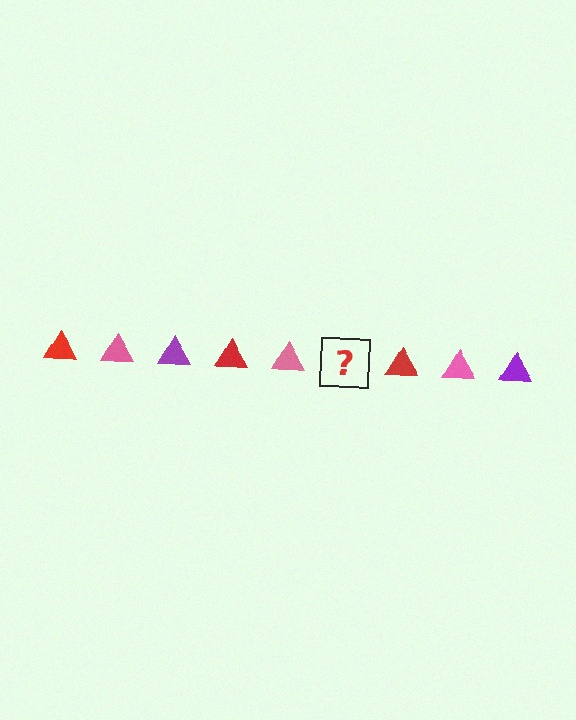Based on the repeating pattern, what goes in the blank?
The blank should be a purple triangle.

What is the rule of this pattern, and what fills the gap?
The rule is that the pattern cycles through red, pink, purple triangles. The gap should be filled with a purple triangle.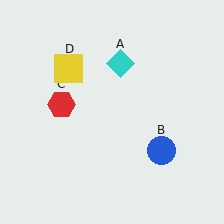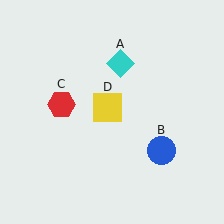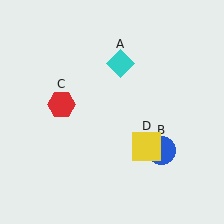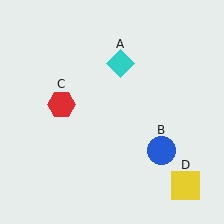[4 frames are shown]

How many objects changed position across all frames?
1 object changed position: yellow square (object D).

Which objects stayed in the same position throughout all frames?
Cyan diamond (object A) and blue circle (object B) and red hexagon (object C) remained stationary.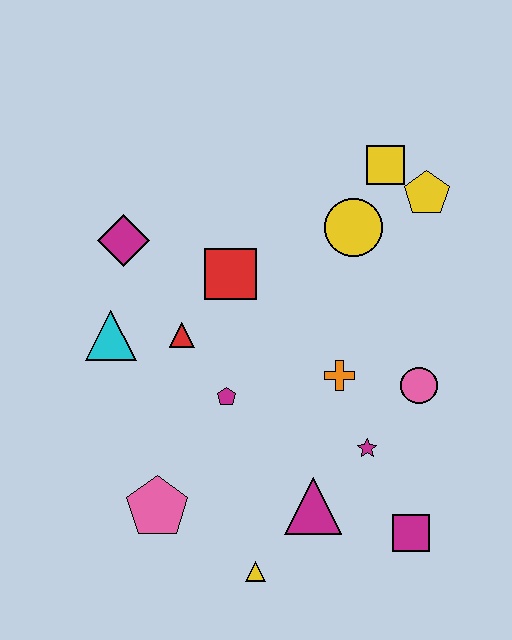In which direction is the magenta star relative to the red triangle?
The magenta star is to the right of the red triangle.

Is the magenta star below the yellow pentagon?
Yes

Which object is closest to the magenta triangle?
The magenta star is closest to the magenta triangle.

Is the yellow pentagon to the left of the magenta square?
No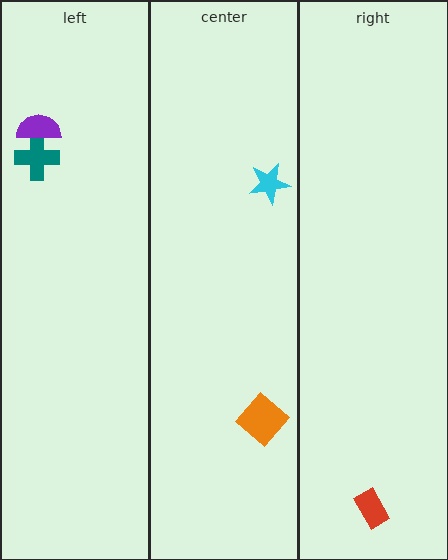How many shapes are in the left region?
2.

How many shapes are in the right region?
1.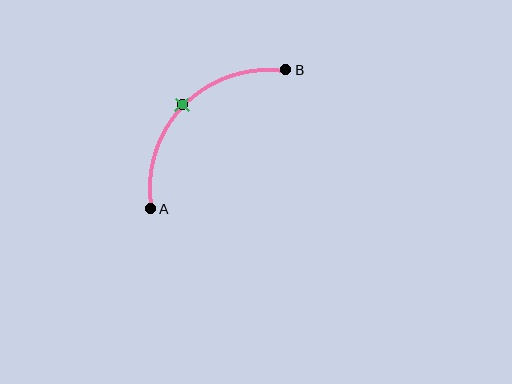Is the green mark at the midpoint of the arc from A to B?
Yes. The green mark lies on the arc at equal arc-length from both A and B — it is the arc midpoint.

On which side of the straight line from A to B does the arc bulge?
The arc bulges above and to the left of the straight line connecting A and B.